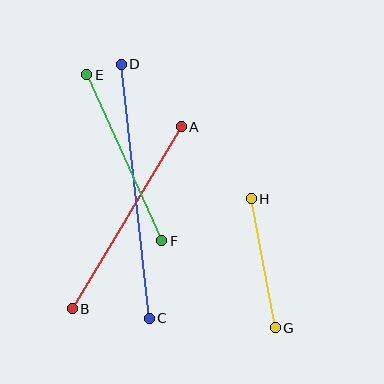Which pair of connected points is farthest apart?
Points C and D are farthest apart.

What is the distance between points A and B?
The distance is approximately 212 pixels.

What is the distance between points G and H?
The distance is approximately 132 pixels.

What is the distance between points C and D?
The distance is approximately 255 pixels.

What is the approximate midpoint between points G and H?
The midpoint is at approximately (263, 263) pixels.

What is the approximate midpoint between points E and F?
The midpoint is at approximately (124, 158) pixels.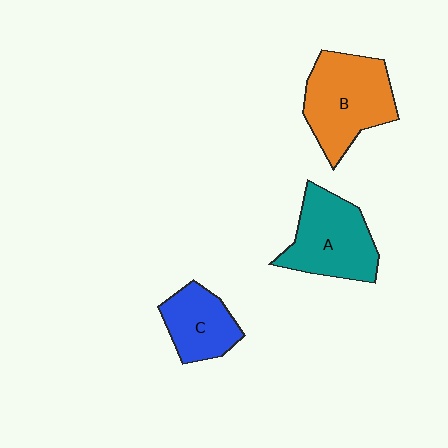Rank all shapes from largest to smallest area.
From largest to smallest: B (orange), A (teal), C (blue).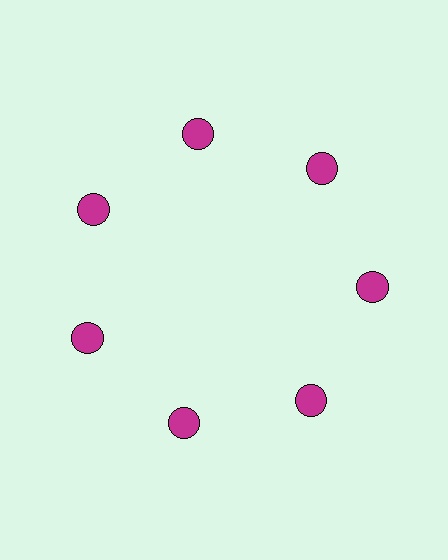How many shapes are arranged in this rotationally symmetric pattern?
There are 7 shapes, arranged in 7 groups of 1.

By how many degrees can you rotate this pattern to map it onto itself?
The pattern maps onto itself every 51 degrees of rotation.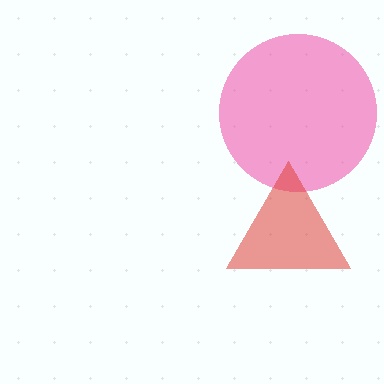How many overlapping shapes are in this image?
There are 2 overlapping shapes in the image.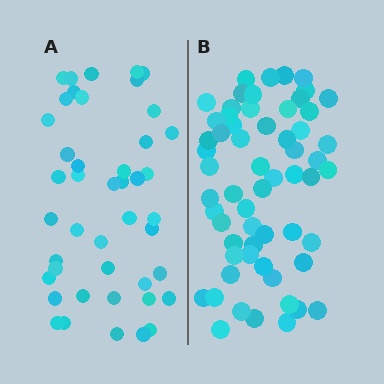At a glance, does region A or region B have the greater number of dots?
Region B (the right region) has more dots.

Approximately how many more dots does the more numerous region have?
Region B has approximately 15 more dots than region A.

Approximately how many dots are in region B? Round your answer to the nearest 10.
About 60 dots.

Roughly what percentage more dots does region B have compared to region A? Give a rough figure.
About 35% more.